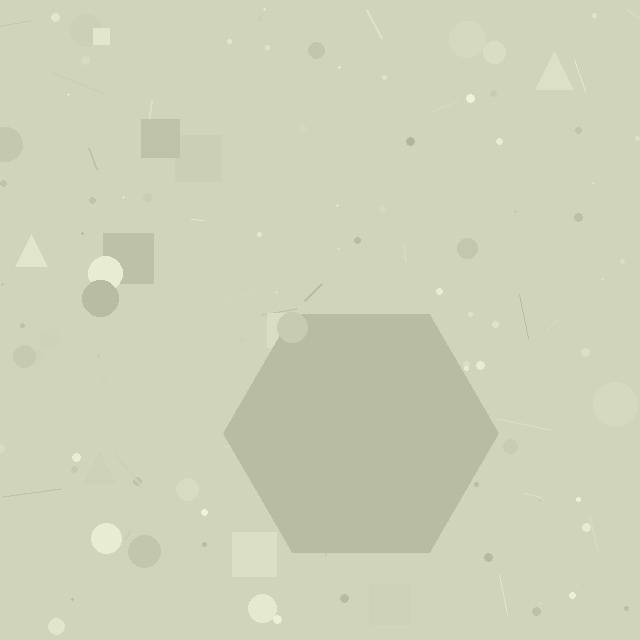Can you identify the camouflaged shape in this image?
The camouflaged shape is a hexagon.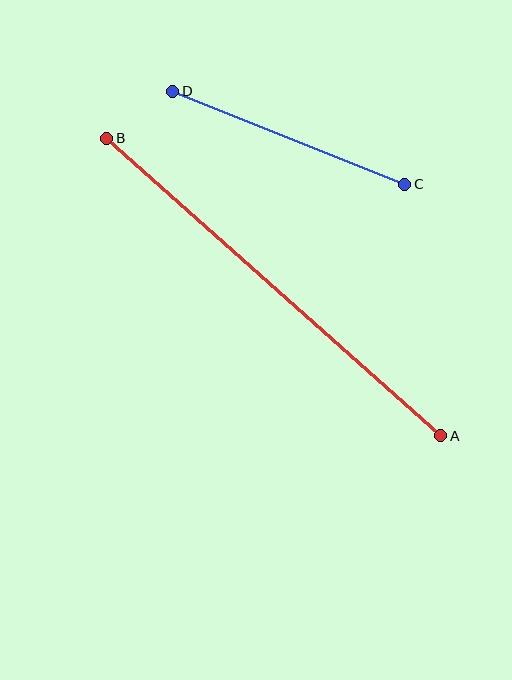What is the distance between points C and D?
The distance is approximately 250 pixels.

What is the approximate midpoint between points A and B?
The midpoint is at approximately (274, 287) pixels.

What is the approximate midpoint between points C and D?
The midpoint is at approximately (289, 138) pixels.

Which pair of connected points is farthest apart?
Points A and B are farthest apart.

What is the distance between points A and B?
The distance is approximately 447 pixels.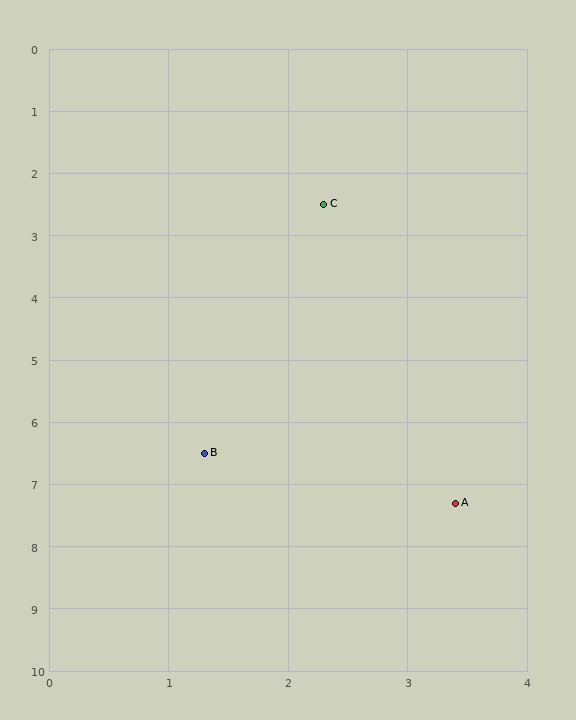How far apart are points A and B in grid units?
Points A and B are about 2.2 grid units apart.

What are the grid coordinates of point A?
Point A is at approximately (3.4, 7.3).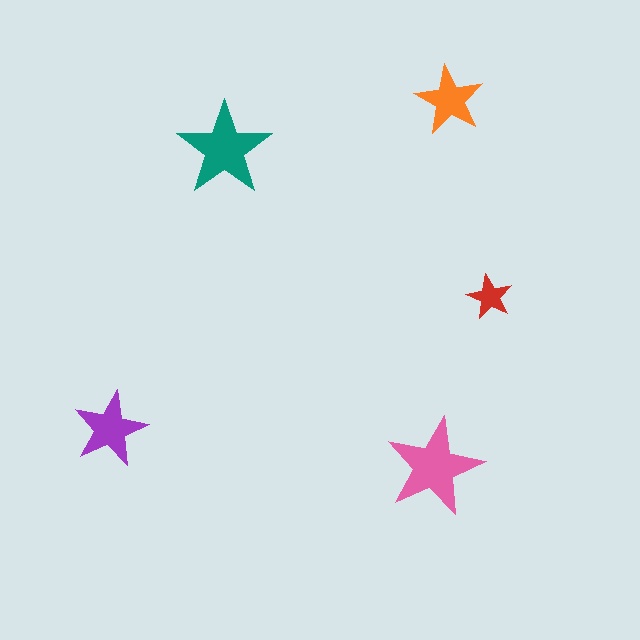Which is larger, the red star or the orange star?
The orange one.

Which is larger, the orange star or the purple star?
The purple one.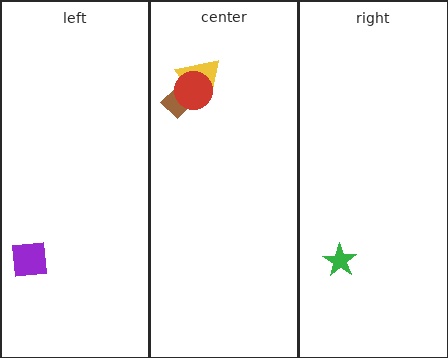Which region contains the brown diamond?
The center region.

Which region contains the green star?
The right region.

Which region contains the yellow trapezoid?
The center region.